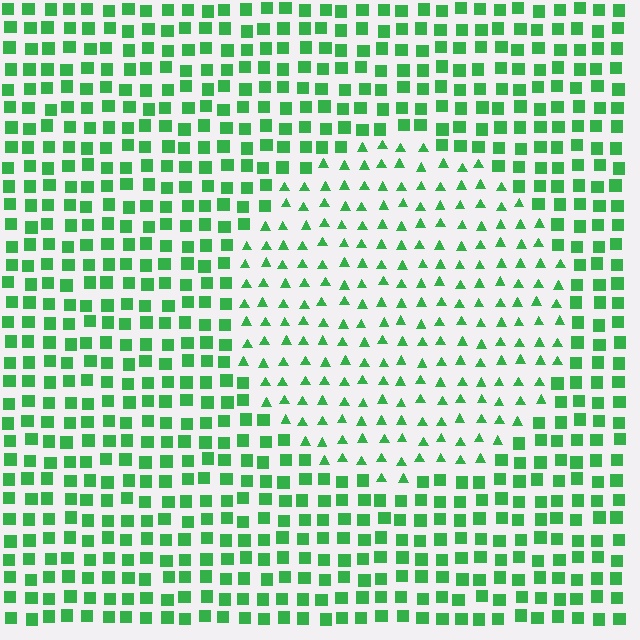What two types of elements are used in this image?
The image uses triangles inside the circle region and squares outside it.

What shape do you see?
I see a circle.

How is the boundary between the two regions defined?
The boundary is defined by a change in element shape: triangles inside vs. squares outside. All elements share the same color and spacing.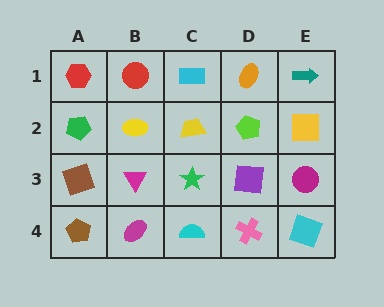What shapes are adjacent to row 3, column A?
A green pentagon (row 2, column A), a brown pentagon (row 4, column A), a magenta triangle (row 3, column B).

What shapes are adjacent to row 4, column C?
A green star (row 3, column C), a magenta ellipse (row 4, column B), a pink cross (row 4, column D).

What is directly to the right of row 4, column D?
A cyan square.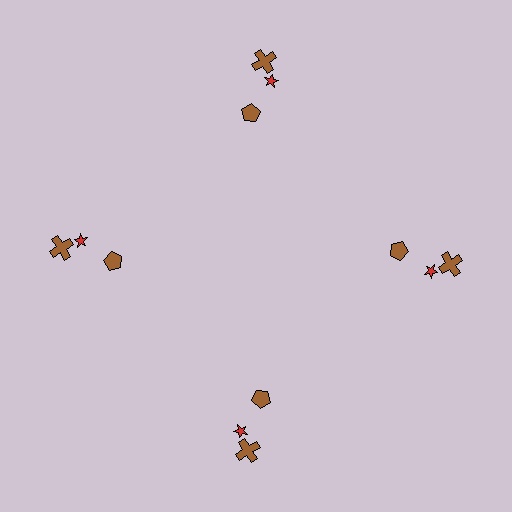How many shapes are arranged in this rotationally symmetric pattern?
There are 12 shapes, arranged in 4 groups of 3.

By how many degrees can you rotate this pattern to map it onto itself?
The pattern maps onto itself every 90 degrees of rotation.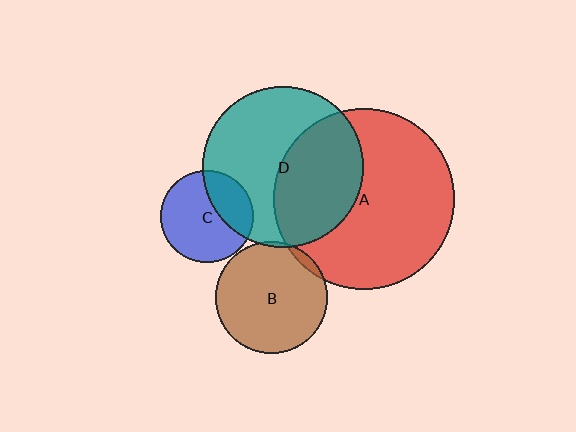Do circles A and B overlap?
Yes.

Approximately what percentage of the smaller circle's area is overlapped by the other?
Approximately 5%.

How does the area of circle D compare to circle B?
Approximately 2.1 times.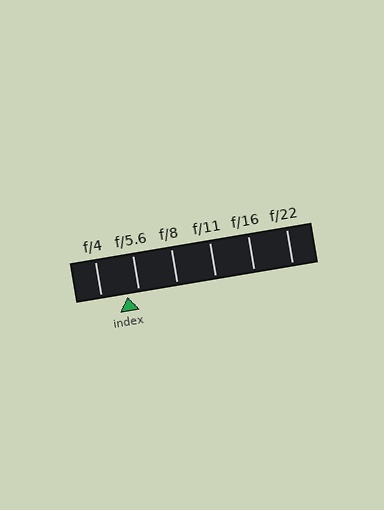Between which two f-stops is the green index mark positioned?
The index mark is between f/4 and f/5.6.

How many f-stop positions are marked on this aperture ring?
There are 6 f-stop positions marked.